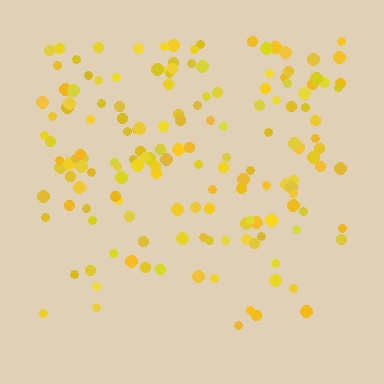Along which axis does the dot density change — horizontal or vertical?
Vertical.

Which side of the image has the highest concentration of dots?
The top.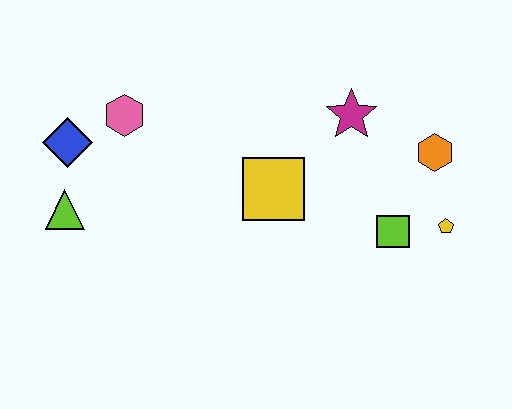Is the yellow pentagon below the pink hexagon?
Yes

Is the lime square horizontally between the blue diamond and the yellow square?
No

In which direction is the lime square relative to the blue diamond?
The lime square is to the right of the blue diamond.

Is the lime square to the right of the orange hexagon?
No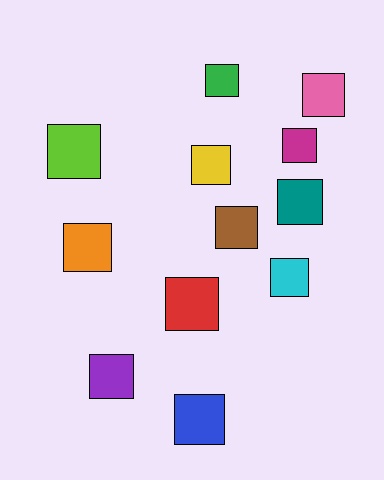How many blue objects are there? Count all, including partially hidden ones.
There is 1 blue object.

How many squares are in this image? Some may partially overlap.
There are 12 squares.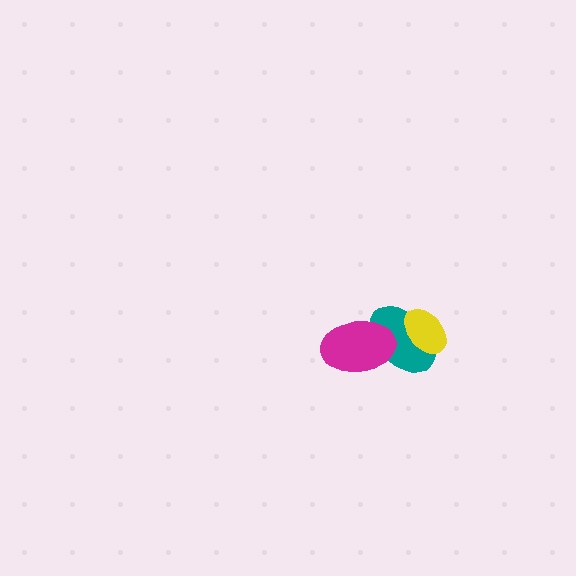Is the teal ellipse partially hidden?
Yes, it is partially covered by another shape.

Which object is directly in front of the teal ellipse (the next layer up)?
The magenta ellipse is directly in front of the teal ellipse.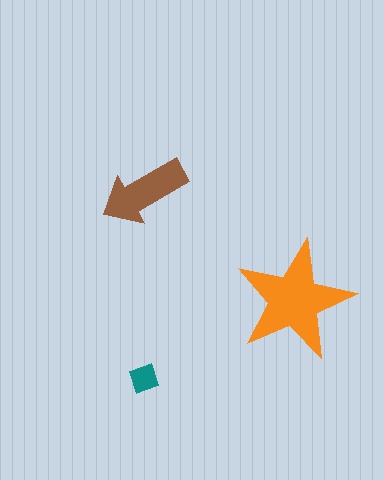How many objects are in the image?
There are 3 objects in the image.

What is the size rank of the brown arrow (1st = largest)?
2nd.